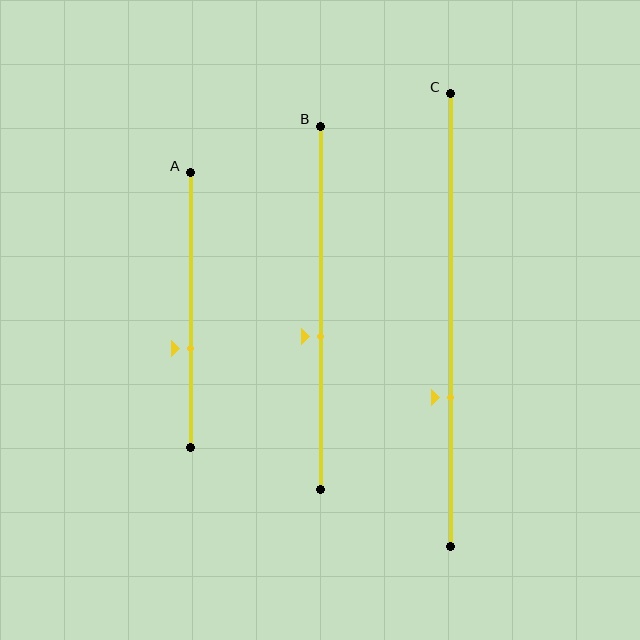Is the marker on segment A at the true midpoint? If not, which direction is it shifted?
No, the marker on segment A is shifted downward by about 14% of the segment length.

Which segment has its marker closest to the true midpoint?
Segment B has its marker closest to the true midpoint.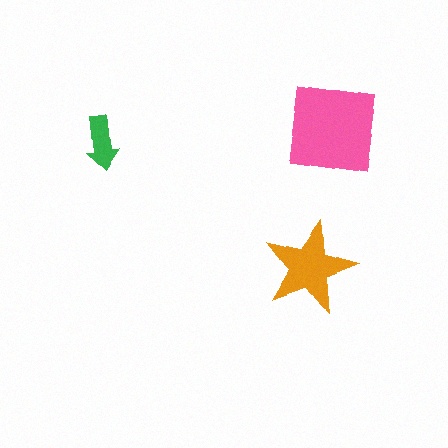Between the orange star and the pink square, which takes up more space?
The pink square.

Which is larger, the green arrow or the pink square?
The pink square.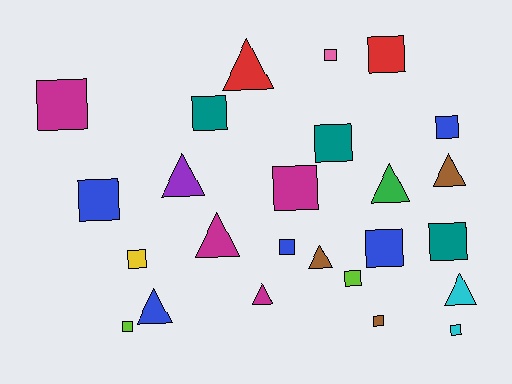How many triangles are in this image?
There are 9 triangles.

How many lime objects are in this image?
There are 2 lime objects.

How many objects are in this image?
There are 25 objects.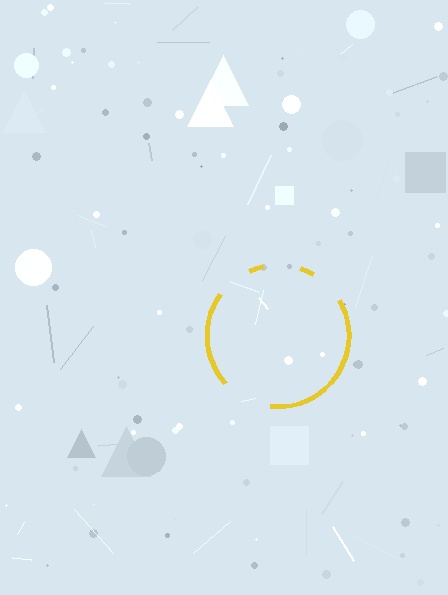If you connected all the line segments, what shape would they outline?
They would outline a circle.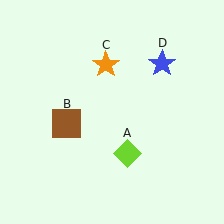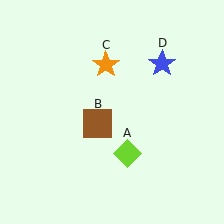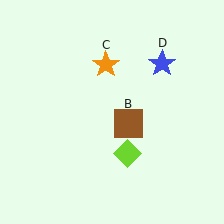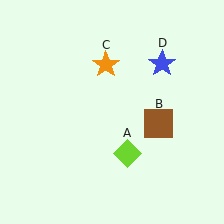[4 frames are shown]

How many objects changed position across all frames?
1 object changed position: brown square (object B).